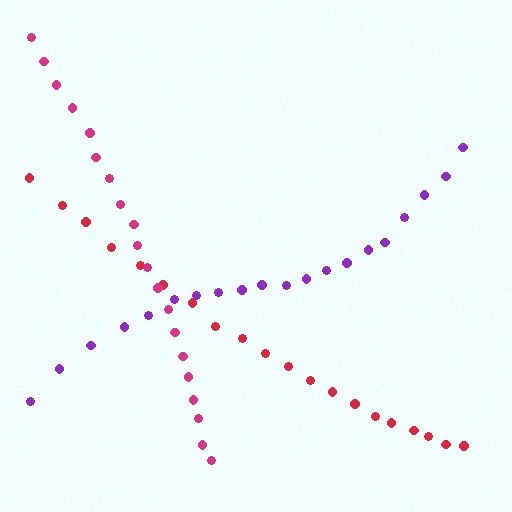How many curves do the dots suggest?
There are 3 distinct paths.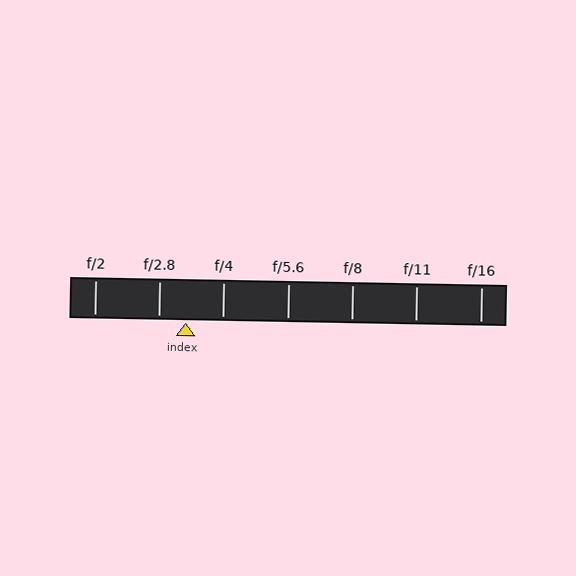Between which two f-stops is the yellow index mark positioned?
The index mark is between f/2.8 and f/4.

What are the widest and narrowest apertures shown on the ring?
The widest aperture shown is f/2 and the narrowest is f/16.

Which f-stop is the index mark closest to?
The index mark is closest to f/2.8.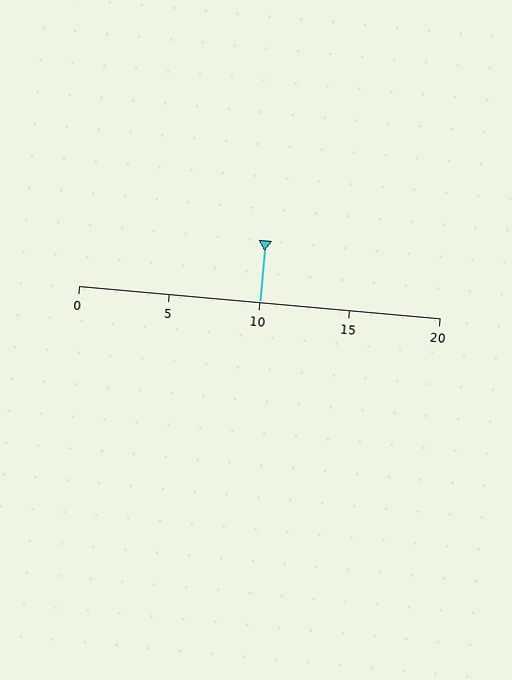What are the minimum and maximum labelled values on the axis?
The axis runs from 0 to 20.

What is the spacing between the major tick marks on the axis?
The major ticks are spaced 5 apart.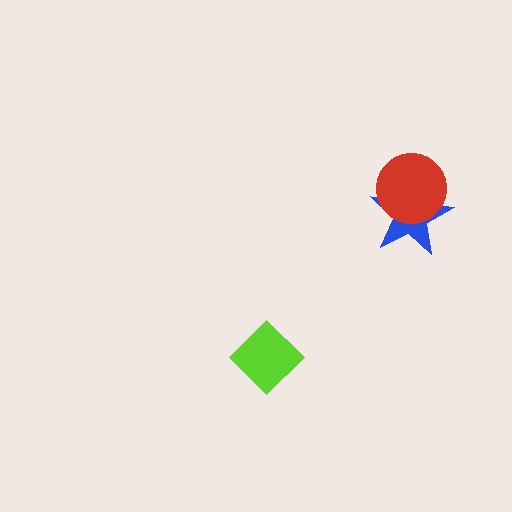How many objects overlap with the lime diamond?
0 objects overlap with the lime diamond.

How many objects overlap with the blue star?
1 object overlaps with the blue star.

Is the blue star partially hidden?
Yes, it is partially covered by another shape.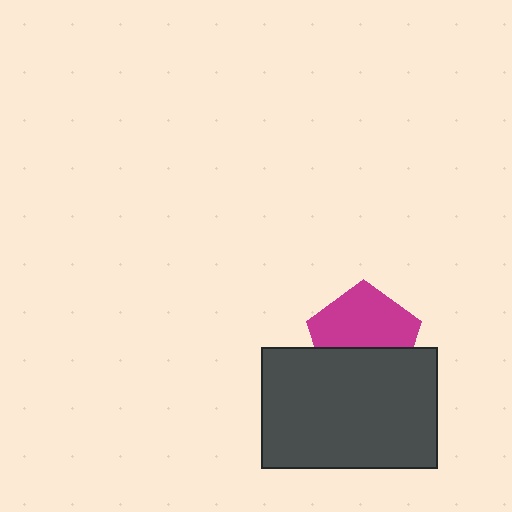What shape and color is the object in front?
The object in front is a dark gray rectangle.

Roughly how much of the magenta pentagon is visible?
About half of it is visible (roughly 59%).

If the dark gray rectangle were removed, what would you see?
You would see the complete magenta pentagon.